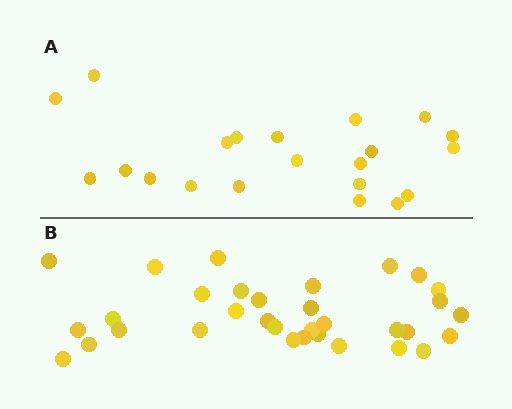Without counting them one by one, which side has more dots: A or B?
Region B (the bottom region) has more dots.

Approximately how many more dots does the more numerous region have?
Region B has roughly 12 or so more dots than region A.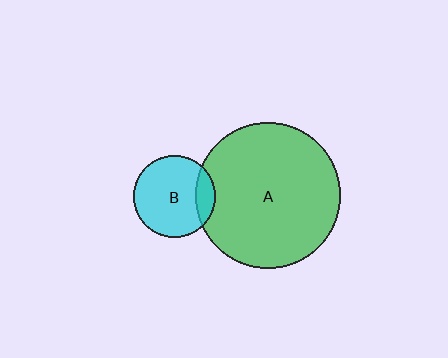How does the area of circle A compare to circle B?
Approximately 3.2 times.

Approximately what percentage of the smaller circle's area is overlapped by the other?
Approximately 15%.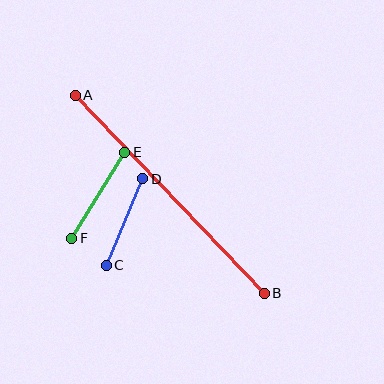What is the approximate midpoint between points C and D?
The midpoint is at approximately (124, 222) pixels.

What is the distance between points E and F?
The distance is approximately 101 pixels.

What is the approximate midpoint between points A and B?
The midpoint is at approximately (170, 194) pixels.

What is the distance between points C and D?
The distance is approximately 94 pixels.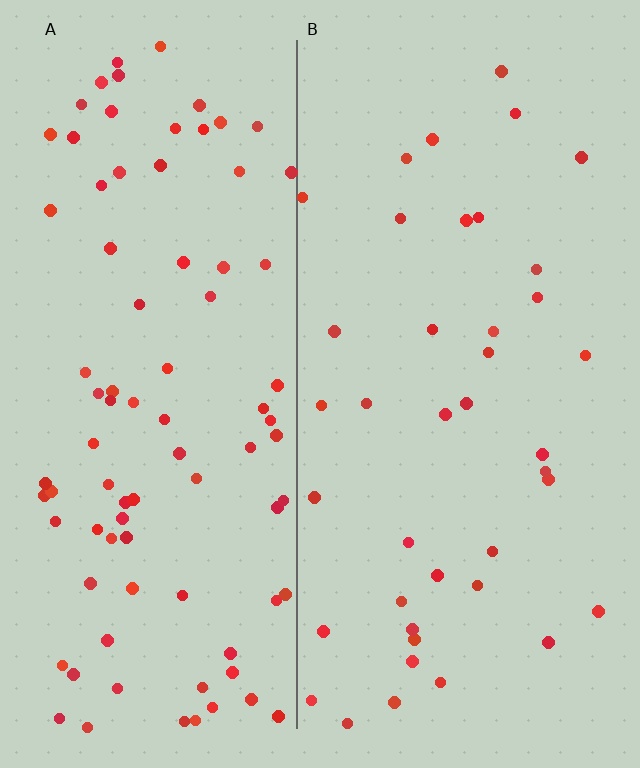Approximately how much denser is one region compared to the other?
Approximately 2.2× — region A over region B.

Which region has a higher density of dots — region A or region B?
A (the left).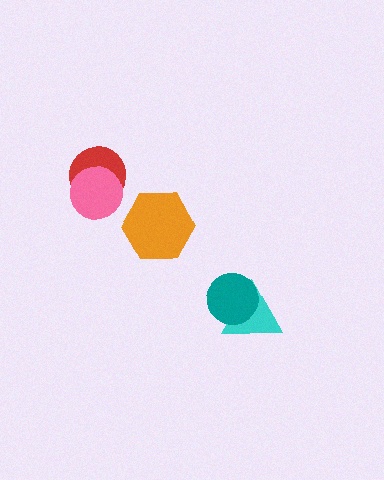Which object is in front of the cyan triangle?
The teal circle is in front of the cyan triangle.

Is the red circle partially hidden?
Yes, it is partially covered by another shape.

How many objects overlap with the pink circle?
1 object overlaps with the pink circle.